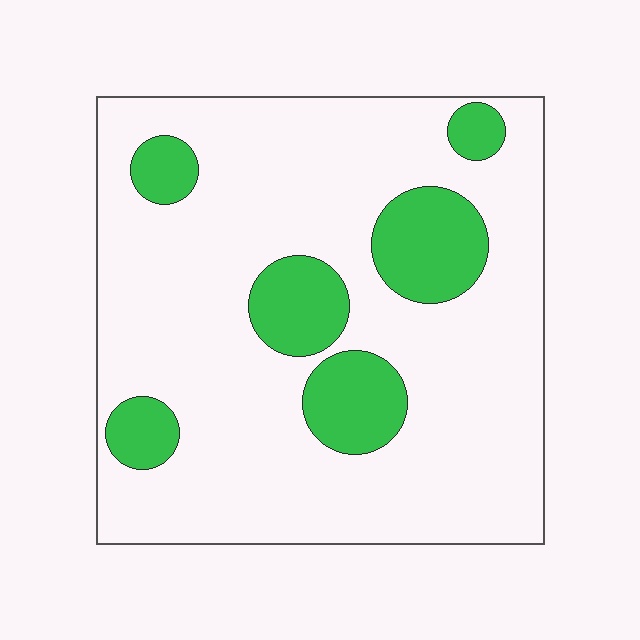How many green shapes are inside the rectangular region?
6.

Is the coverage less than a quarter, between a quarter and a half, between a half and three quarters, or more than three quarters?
Less than a quarter.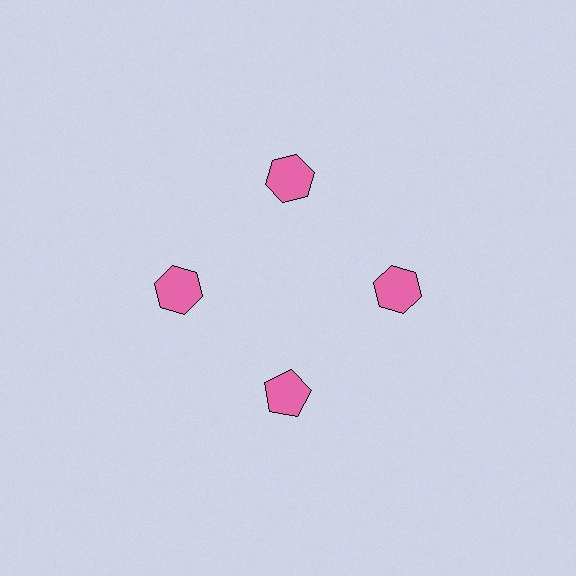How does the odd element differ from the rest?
It has a different shape: pentagon instead of hexagon.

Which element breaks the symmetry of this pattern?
The pink pentagon at roughly the 6 o'clock position breaks the symmetry. All other shapes are pink hexagons.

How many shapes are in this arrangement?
There are 4 shapes arranged in a ring pattern.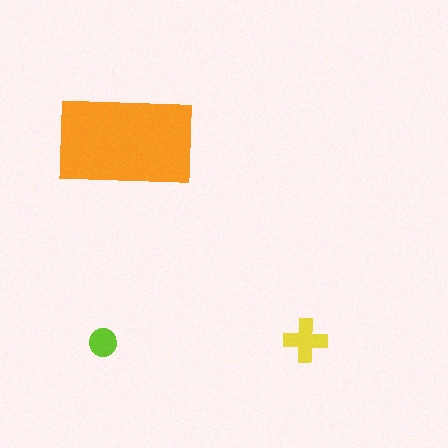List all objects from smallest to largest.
The lime circle, the yellow cross, the orange rectangle.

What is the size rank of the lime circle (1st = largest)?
3rd.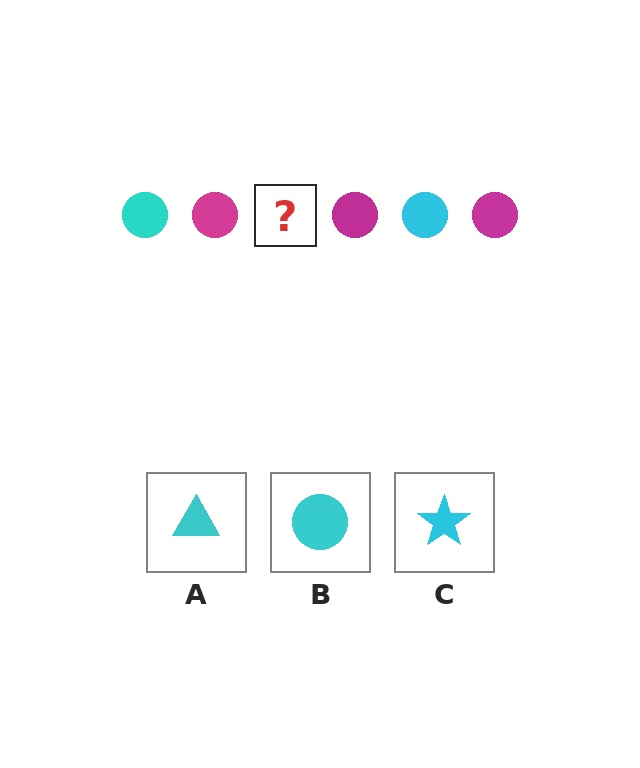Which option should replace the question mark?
Option B.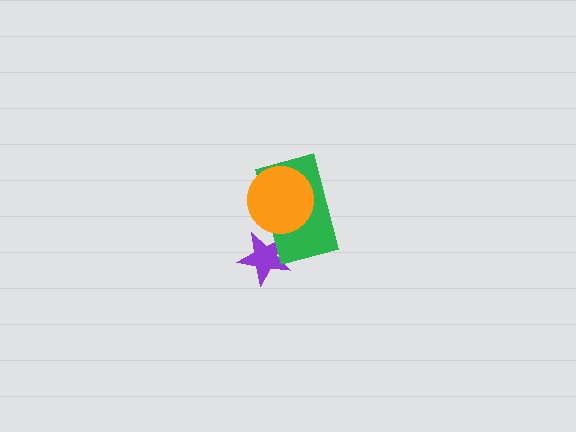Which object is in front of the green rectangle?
The orange circle is in front of the green rectangle.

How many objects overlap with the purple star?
1 object overlaps with the purple star.